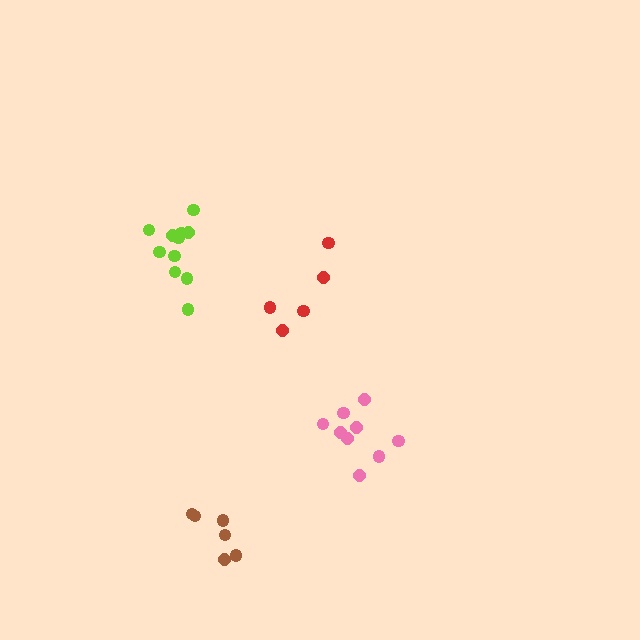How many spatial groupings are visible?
There are 4 spatial groupings.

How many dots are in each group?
Group 1: 9 dots, Group 2: 11 dots, Group 3: 6 dots, Group 4: 5 dots (31 total).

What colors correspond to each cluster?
The clusters are colored: pink, lime, brown, red.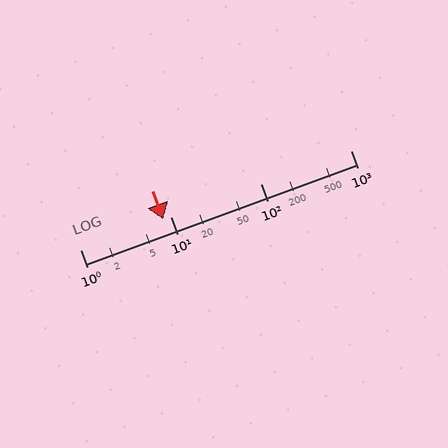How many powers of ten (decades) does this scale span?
The scale spans 3 decades, from 1 to 1000.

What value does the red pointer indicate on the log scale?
The pointer indicates approximately 8.4.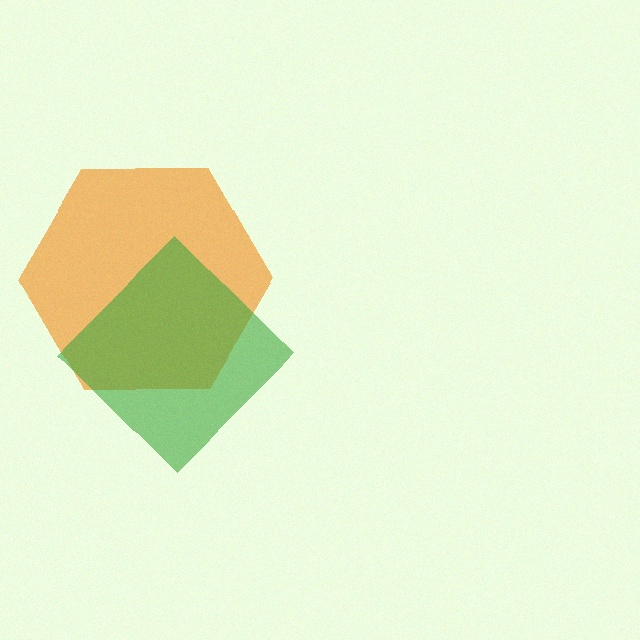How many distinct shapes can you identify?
There are 2 distinct shapes: an orange hexagon, a green diamond.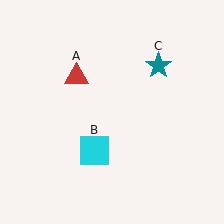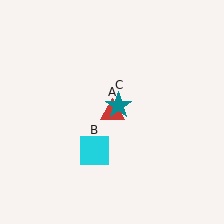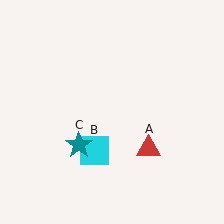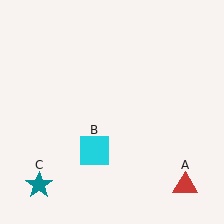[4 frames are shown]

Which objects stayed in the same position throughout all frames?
Cyan square (object B) remained stationary.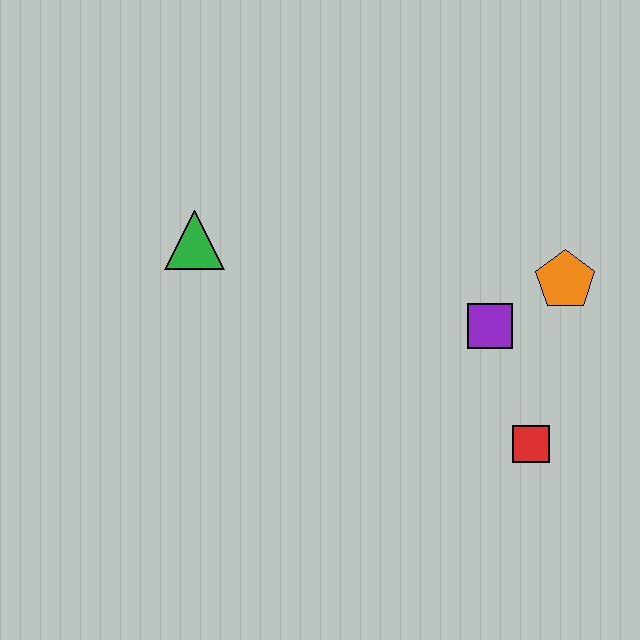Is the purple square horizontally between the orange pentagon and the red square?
No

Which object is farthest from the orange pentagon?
The green triangle is farthest from the orange pentagon.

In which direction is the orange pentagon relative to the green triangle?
The orange pentagon is to the right of the green triangle.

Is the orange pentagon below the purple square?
No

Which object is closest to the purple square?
The orange pentagon is closest to the purple square.